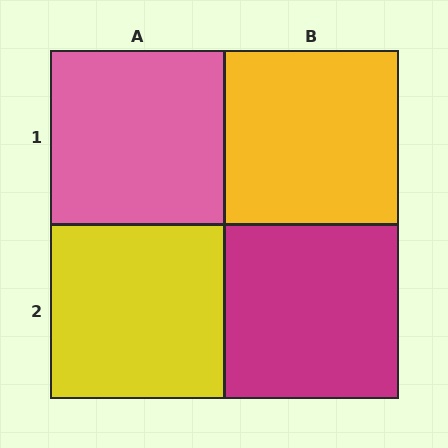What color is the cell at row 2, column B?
Magenta.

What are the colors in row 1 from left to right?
Pink, yellow.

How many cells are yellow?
2 cells are yellow.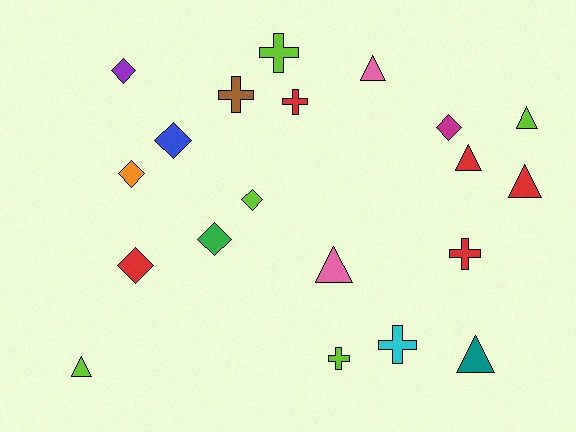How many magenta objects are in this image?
There is 1 magenta object.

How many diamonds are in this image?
There are 7 diamonds.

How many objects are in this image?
There are 20 objects.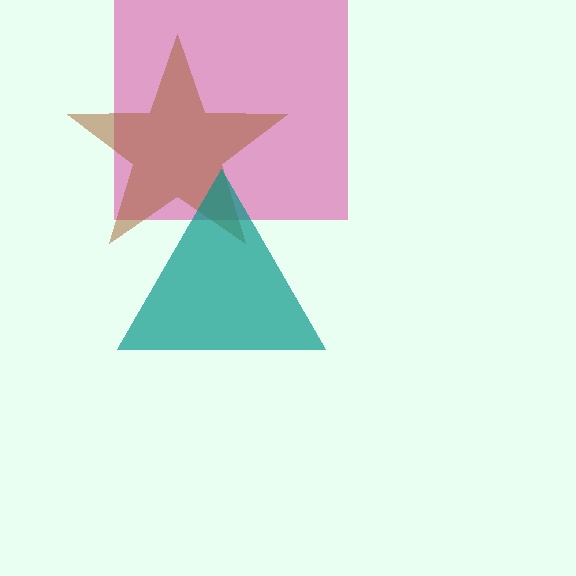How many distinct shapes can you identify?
There are 3 distinct shapes: a magenta square, a brown star, a teal triangle.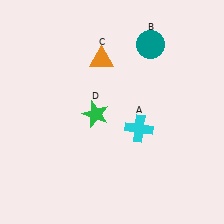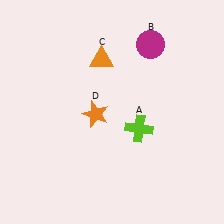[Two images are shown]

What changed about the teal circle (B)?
In Image 1, B is teal. In Image 2, it changed to magenta.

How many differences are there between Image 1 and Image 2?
There are 3 differences between the two images.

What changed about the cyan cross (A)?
In Image 1, A is cyan. In Image 2, it changed to lime.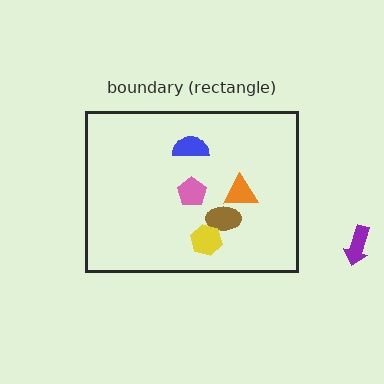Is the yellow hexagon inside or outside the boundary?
Inside.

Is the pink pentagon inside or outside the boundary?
Inside.